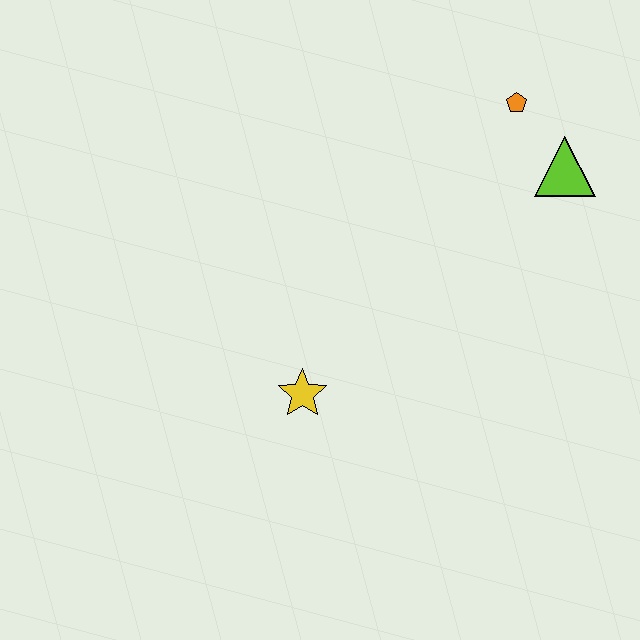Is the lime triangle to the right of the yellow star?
Yes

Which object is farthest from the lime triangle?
The yellow star is farthest from the lime triangle.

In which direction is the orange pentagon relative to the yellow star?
The orange pentagon is above the yellow star.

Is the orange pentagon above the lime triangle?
Yes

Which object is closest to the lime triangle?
The orange pentagon is closest to the lime triangle.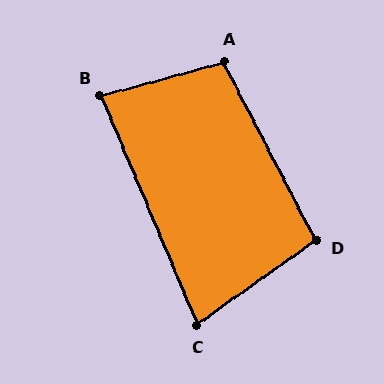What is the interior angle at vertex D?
Approximately 98 degrees (obtuse).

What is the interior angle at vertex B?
Approximately 82 degrees (acute).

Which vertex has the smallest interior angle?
C, at approximately 77 degrees.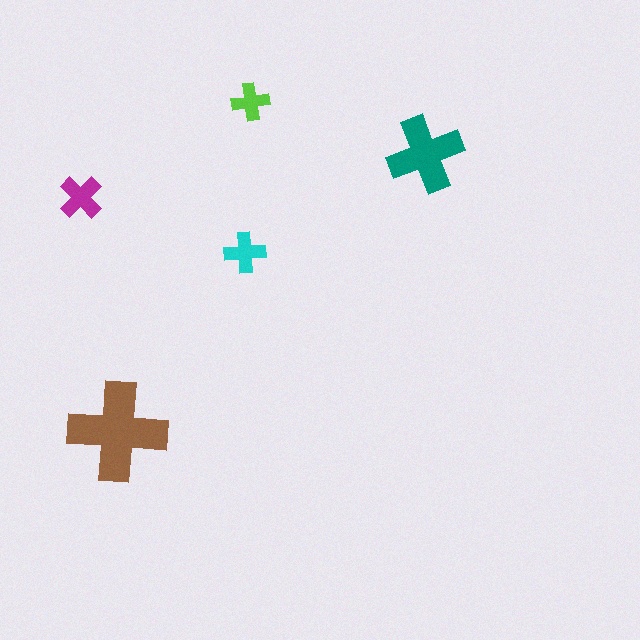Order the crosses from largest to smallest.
the brown one, the teal one, the magenta one, the cyan one, the lime one.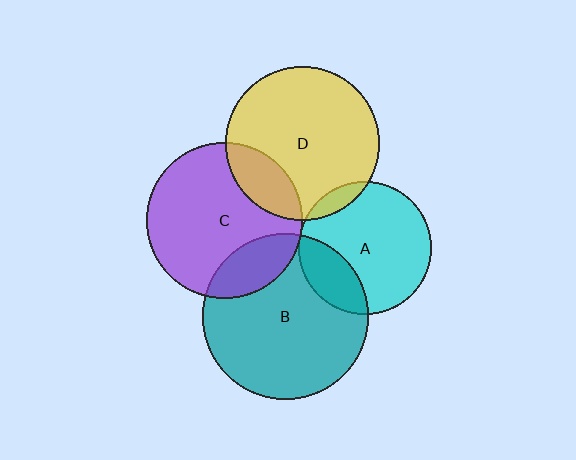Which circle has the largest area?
Circle B (teal).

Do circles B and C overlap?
Yes.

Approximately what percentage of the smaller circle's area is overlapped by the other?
Approximately 20%.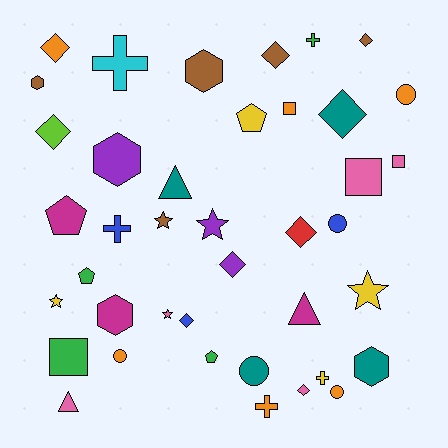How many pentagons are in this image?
There are 4 pentagons.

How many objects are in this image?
There are 40 objects.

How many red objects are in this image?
There is 1 red object.